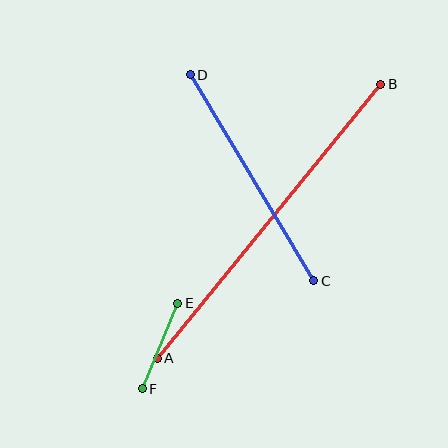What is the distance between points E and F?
The distance is approximately 92 pixels.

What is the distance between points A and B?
The distance is approximately 353 pixels.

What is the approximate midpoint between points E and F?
The midpoint is at approximately (160, 346) pixels.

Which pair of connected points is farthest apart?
Points A and B are farthest apart.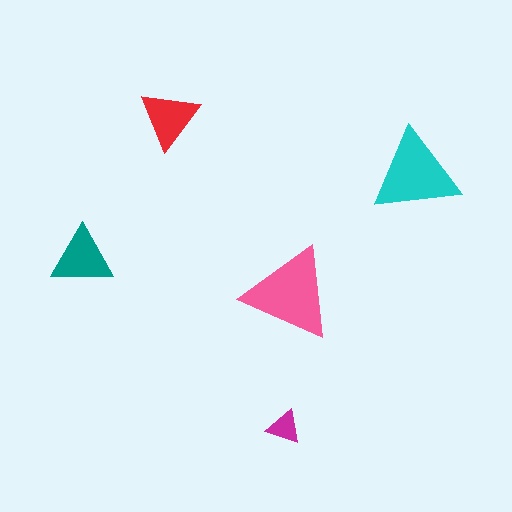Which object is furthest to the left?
The teal triangle is leftmost.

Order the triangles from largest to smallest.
the pink one, the cyan one, the teal one, the red one, the magenta one.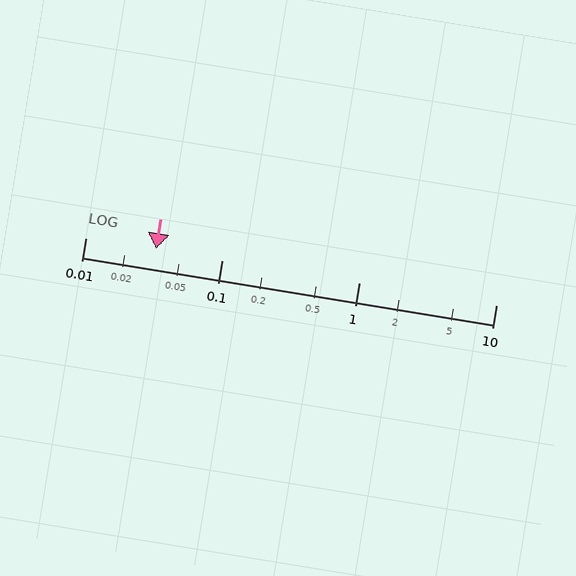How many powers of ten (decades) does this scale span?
The scale spans 3 decades, from 0.01 to 10.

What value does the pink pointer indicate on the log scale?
The pointer indicates approximately 0.033.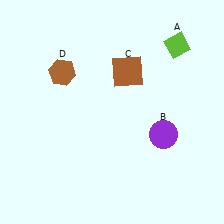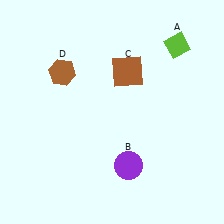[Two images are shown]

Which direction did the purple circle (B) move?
The purple circle (B) moved left.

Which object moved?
The purple circle (B) moved left.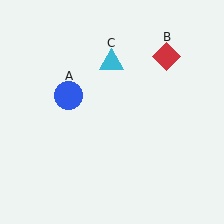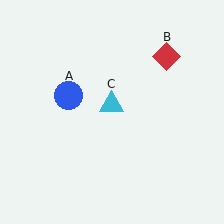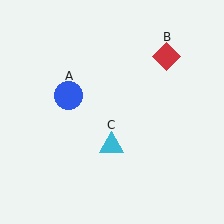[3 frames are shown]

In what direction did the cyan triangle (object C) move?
The cyan triangle (object C) moved down.